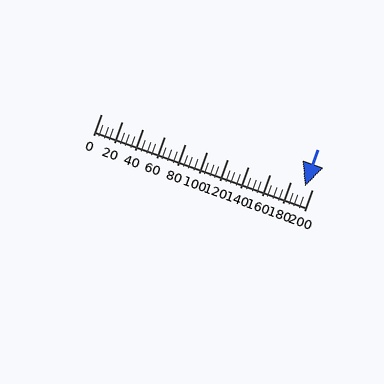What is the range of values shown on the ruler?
The ruler shows values from 0 to 200.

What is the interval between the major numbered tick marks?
The major tick marks are spaced 20 units apart.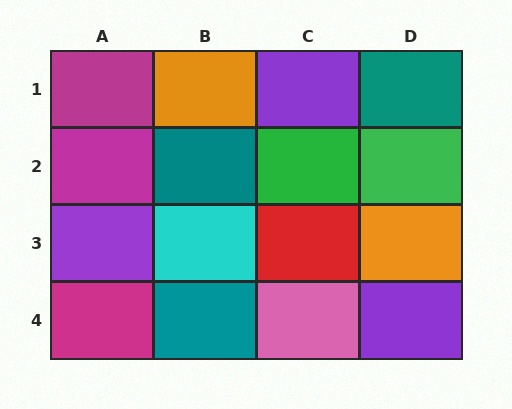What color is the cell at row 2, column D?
Green.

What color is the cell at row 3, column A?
Purple.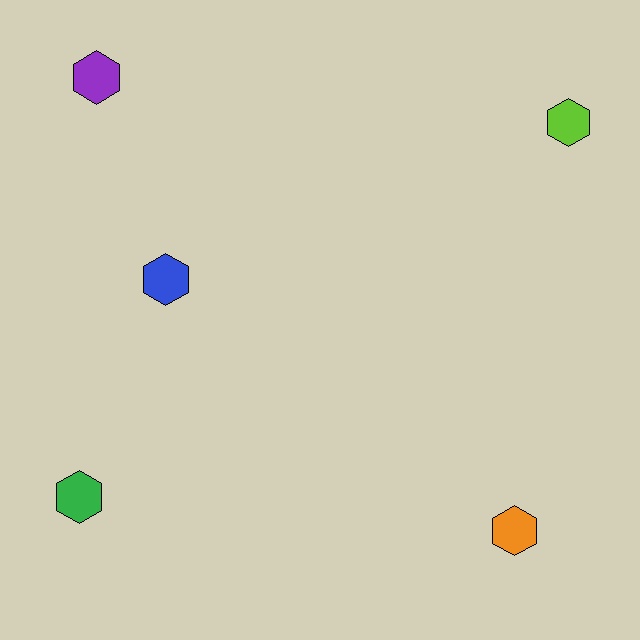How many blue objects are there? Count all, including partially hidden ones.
There is 1 blue object.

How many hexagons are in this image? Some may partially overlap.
There are 5 hexagons.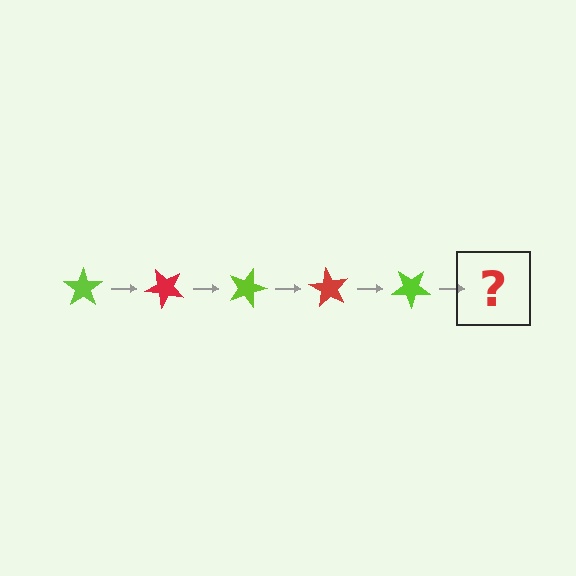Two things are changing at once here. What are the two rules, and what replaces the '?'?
The two rules are that it rotates 45 degrees each step and the color cycles through lime and red. The '?' should be a red star, rotated 225 degrees from the start.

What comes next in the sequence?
The next element should be a red star, rotated 225 degrees from the start.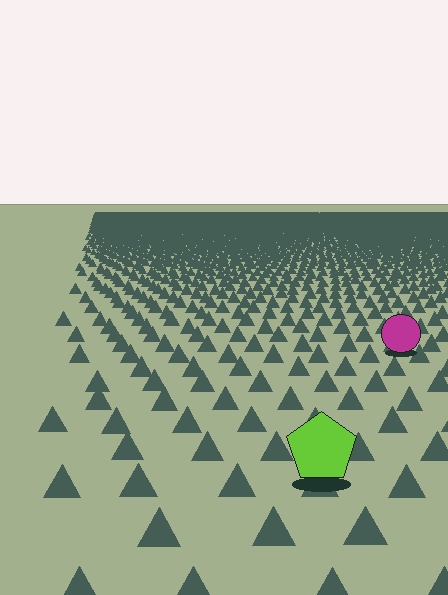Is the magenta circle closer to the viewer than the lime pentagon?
No. The lime pentagon is closer — you can tell from the texture gradient: the ground texture is coarser near it.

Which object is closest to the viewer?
The lime pentagon is closest. The texture marks near it are larger and more spread out.